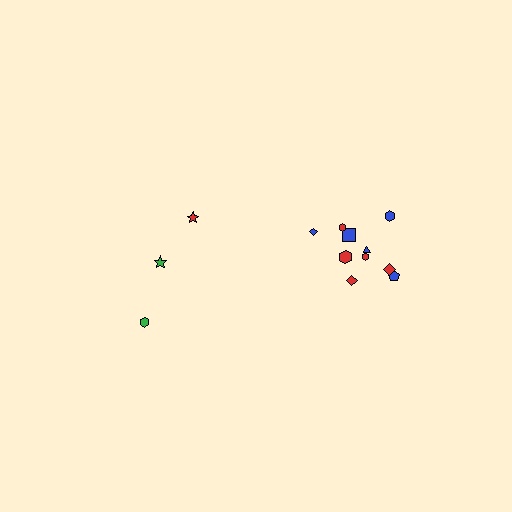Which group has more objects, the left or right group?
The right group.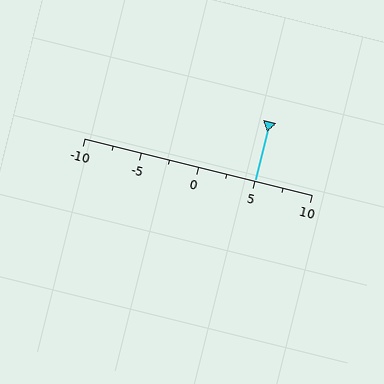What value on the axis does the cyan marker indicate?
The marker indicates approximately 5.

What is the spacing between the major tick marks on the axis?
The major ticks are spaced 5 apart.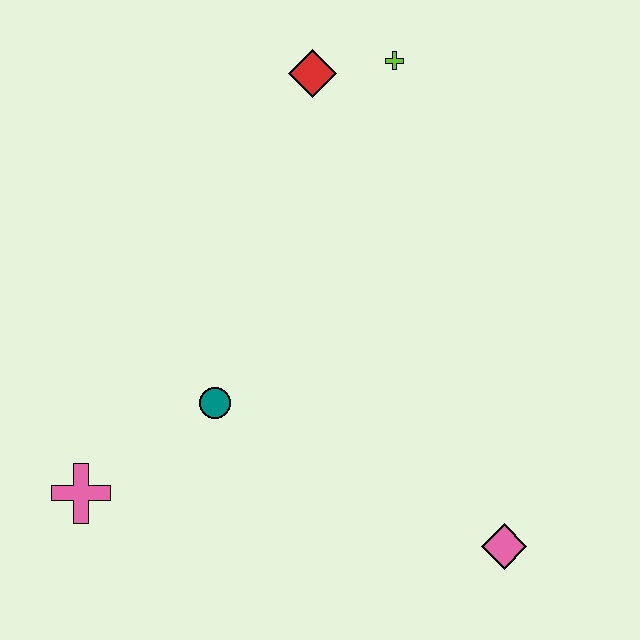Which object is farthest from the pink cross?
The lime cross is farthest from the pink cross.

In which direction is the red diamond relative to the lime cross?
The red diamond is to the left of the lime cross.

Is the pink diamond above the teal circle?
No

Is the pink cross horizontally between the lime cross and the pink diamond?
No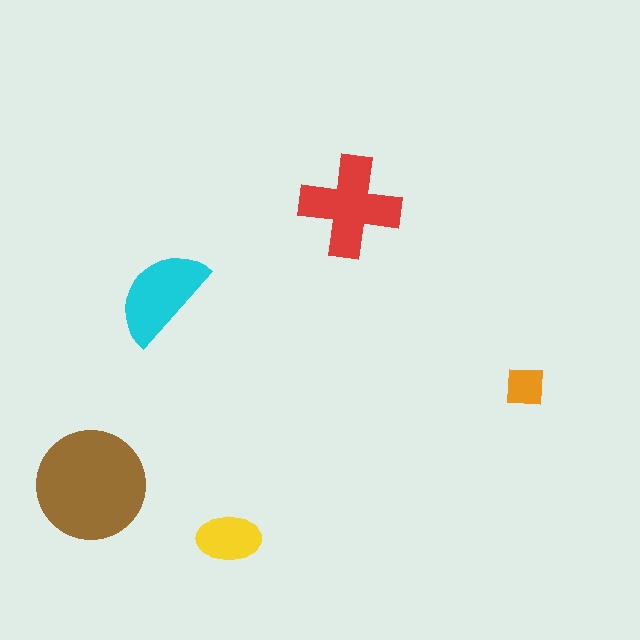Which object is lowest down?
The yellow ellipse is bottommost.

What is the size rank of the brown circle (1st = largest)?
1st.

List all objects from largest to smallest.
The brown circle, the red cross, the cyan semicircle, the yellow ellipse, the orange square.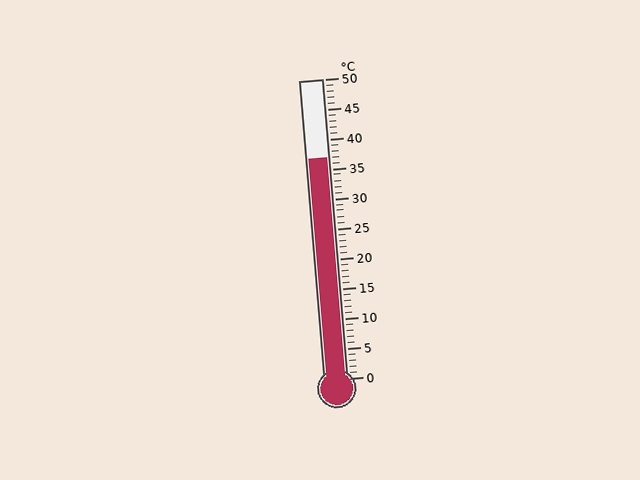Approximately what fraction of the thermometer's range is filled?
The thermometer is filled to approximately 75% of its range.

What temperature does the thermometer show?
The thermometer shows approximately 37°C.